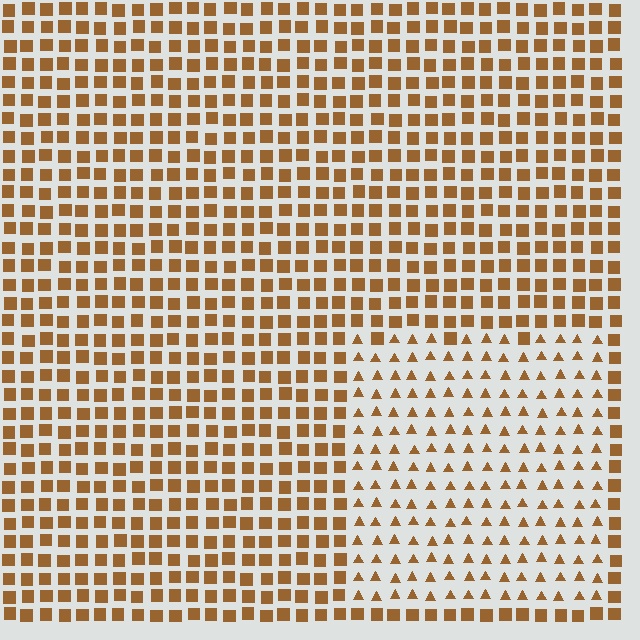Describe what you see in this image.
The image is filled with small brown elements arranged in a uniform grid. A rectangle-shaped region contains triangles, while the surrounding area contains squares. The boundary is defined purely by the change in element shape.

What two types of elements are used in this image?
The image uses triangles inside the rectangle region and squares outside it.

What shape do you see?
I see a rectangle.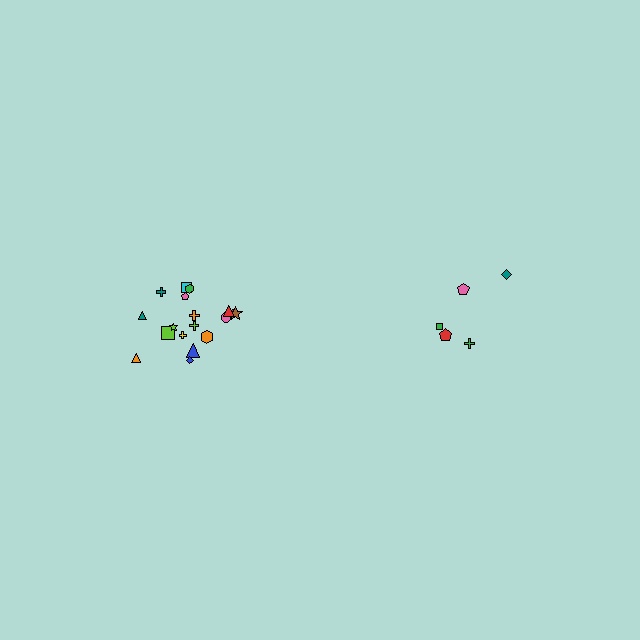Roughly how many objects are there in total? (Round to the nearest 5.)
Roughly 25 objects in total.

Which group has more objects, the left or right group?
The left group.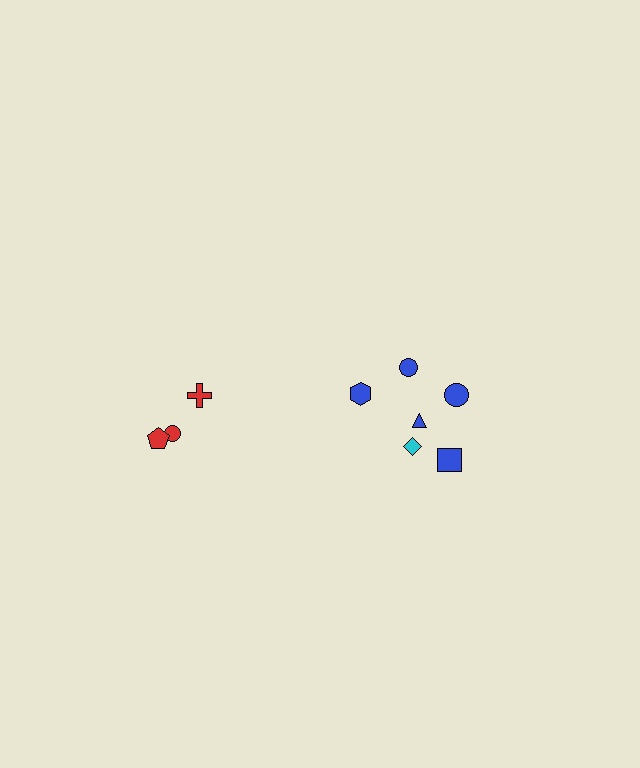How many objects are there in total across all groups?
There are 9 objects.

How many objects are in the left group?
There are 3 objects.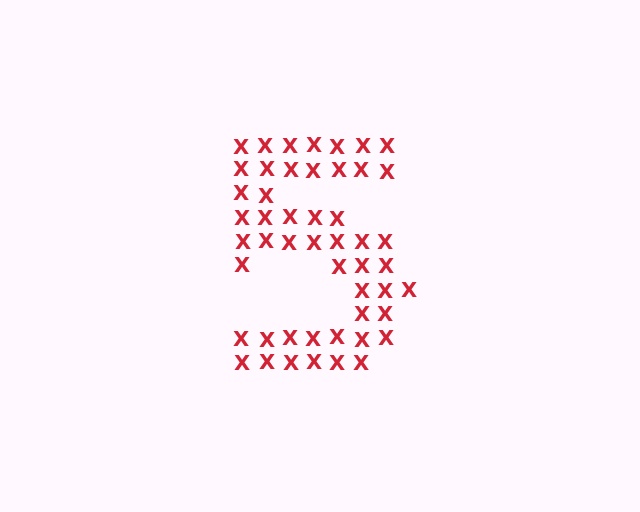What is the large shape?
The large shape is the digit 5.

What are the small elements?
The small elements are letter X's.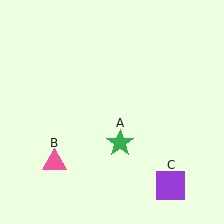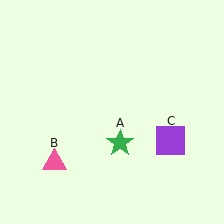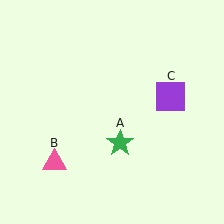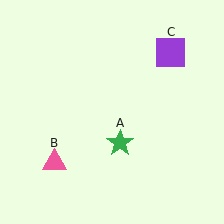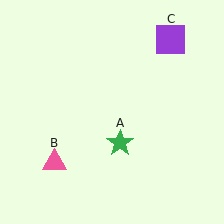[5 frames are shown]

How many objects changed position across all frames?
1 object changed position: purple square (object C).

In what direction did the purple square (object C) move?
The purple square (object C) moved up.